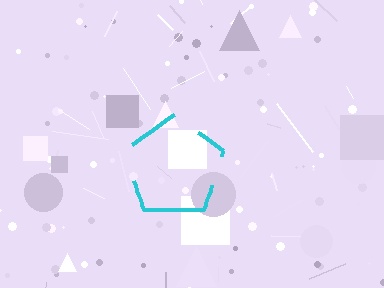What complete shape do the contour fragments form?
The contour fragments form a pentagon.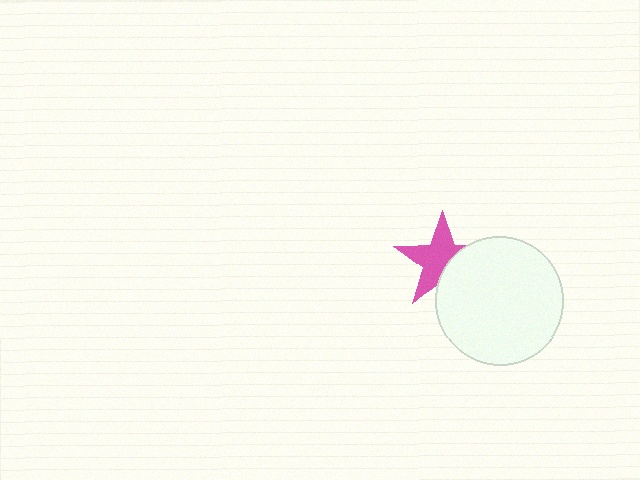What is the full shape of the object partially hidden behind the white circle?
The partially hidden object is a pink star.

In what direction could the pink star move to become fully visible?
The pink star could move toward the upper-left. That would shift it out from behind the white circle entirely.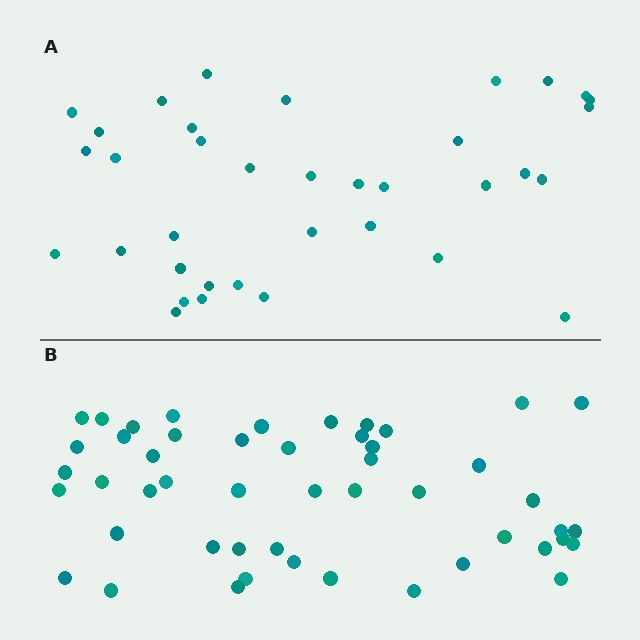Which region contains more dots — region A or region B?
Region B (the bottom region) has more dots.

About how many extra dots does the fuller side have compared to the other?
Region B has approximately 15 more dots than region A.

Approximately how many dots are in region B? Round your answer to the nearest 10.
About 50 dots. (The exact count is 49, which rounds to 50.)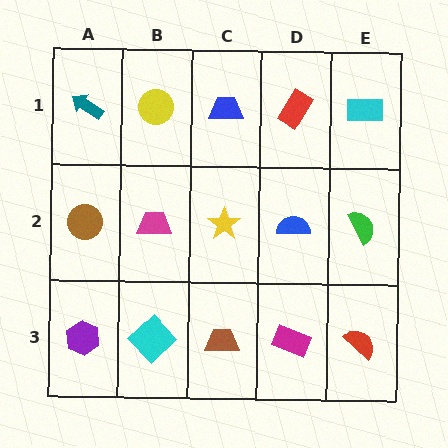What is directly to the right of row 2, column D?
A green semicircle.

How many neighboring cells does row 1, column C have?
3.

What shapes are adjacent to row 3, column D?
A blue semicircle (row 2, column D), a brown trapezoid (row 3, column C), a red semicircle (row 3, column E).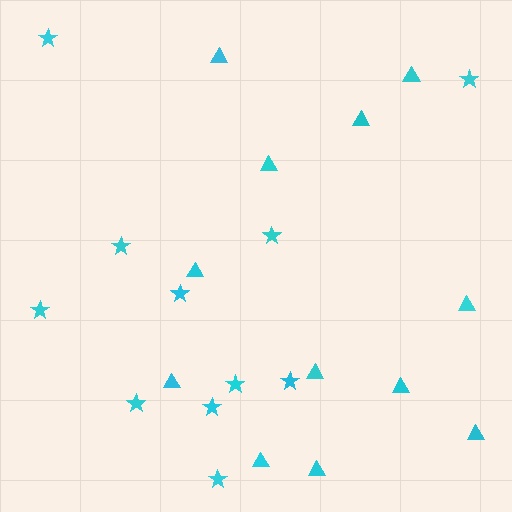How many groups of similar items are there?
There are 2 groups: one group of triangles (12) and one group of stars (11).